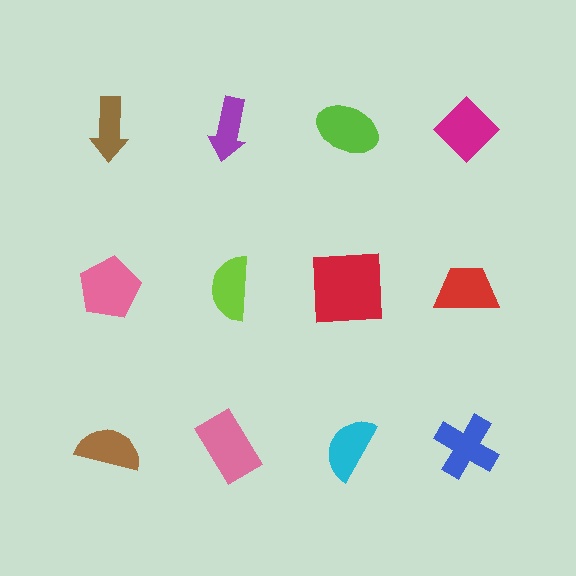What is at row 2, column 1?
A pink pentagon.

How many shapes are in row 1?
4 shapes.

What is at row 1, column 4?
A magenta diamond.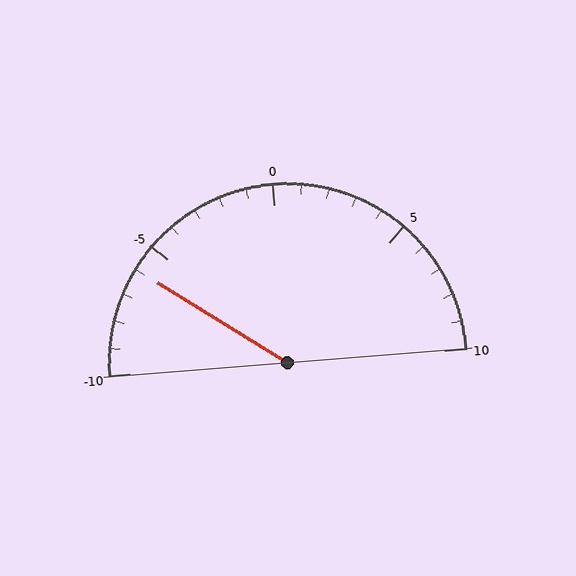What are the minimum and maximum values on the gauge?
The gauge ranges from -10 to 10.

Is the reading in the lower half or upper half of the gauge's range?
The reading is in the lower half of the range (-10 to 10).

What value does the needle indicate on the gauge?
The needle indicates approximately -6.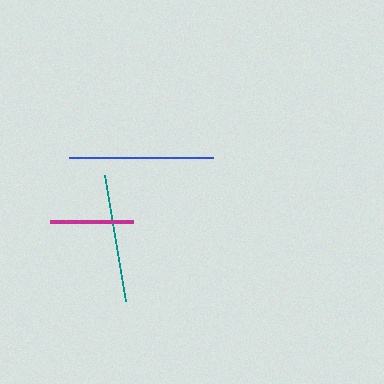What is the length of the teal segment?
The teal segment is approximately 128 pixels long.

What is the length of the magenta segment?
The magenta segment is approximately 82 pixels long.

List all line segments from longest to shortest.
From longest to shortest: blue, teal, magenta.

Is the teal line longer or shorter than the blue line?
The blue line is longer than the teal line.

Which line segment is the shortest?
The magenta line is the shortest at approximately 82 pixels.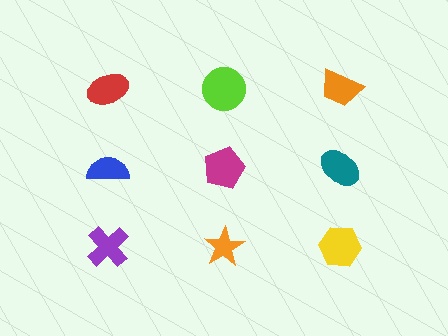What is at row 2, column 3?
A teal ellipse.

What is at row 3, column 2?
An orange star.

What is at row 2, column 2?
A magenta pentagon.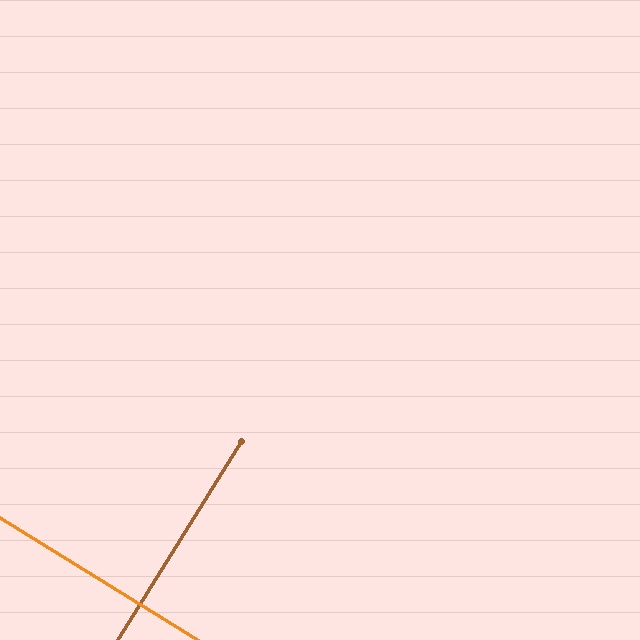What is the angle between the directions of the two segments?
Approximately 90 degrees.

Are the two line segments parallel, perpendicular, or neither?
Perpendicular — they meet at approximately 90°.